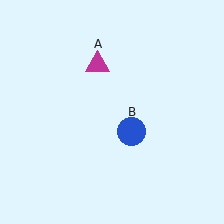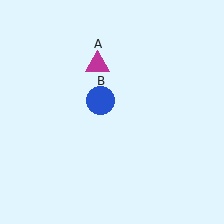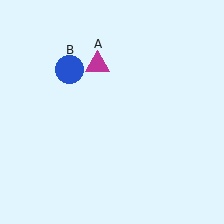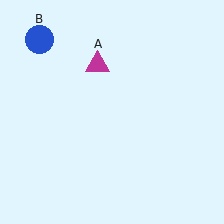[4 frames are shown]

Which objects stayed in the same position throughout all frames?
Magenta triangle (object A) remained stationary.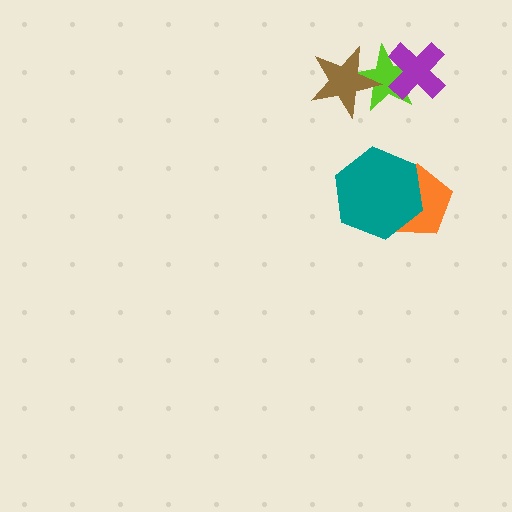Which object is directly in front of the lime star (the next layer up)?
The purple cross is directly in front of the lime star.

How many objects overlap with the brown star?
1 object overlaps with the brown star.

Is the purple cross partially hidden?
No, no other shape covers it.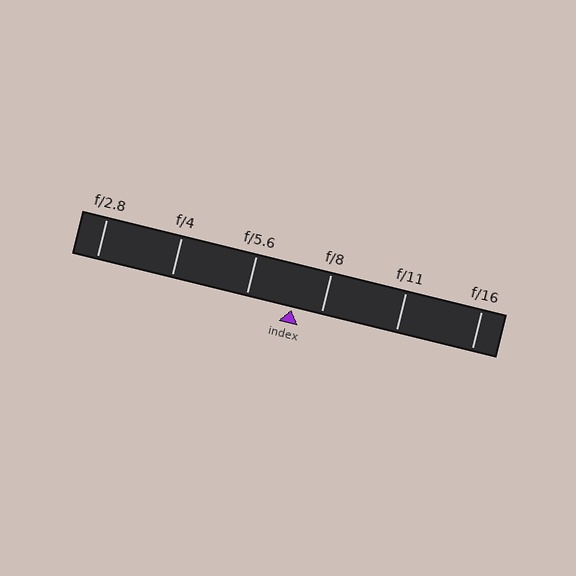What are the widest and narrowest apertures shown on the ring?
The widest aperture shown is f/2.8 and the narrowest is f/16.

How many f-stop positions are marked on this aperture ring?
There are 6 f-stop positions marked.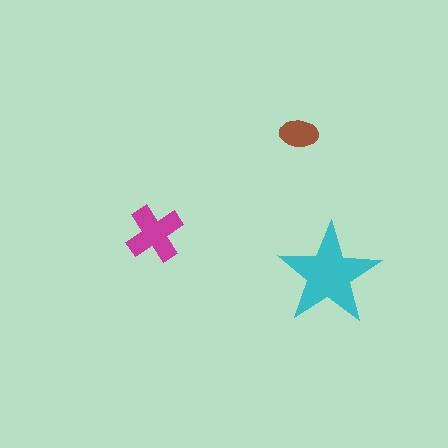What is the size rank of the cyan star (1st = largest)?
1st.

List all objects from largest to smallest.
The cyan star, the magenta cross, the brown ellipse.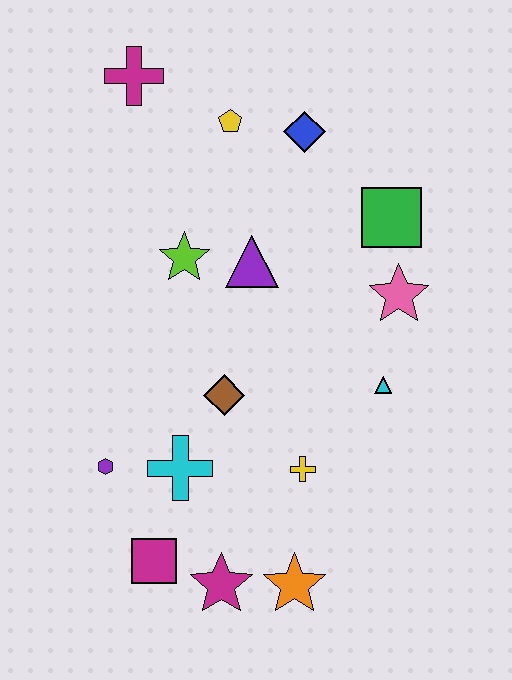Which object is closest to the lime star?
The purple triangle is closest to the lime star.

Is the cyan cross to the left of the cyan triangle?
Yes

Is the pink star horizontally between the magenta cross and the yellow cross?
No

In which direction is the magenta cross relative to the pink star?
The magenta cross is to the left of the pink star.